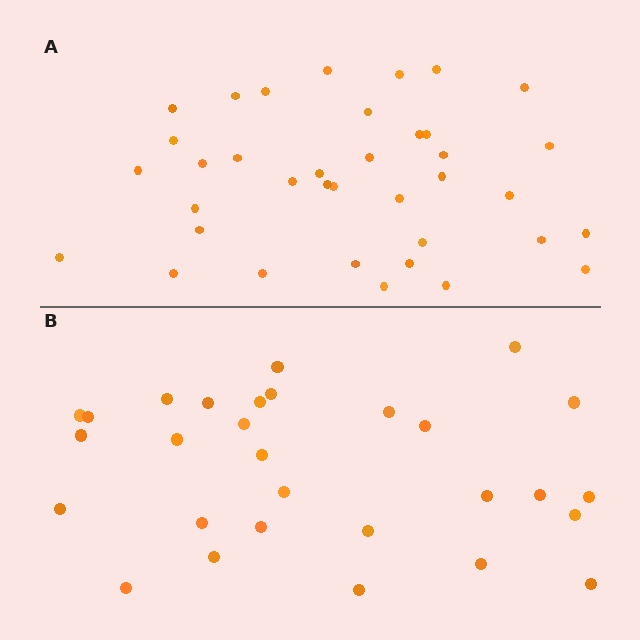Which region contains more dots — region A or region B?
Region A (the top region) has more dots.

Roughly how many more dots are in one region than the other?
Region A has roughly 8 or so more dots than region B.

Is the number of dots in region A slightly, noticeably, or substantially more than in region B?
Region A has noticeably more, but not dramatically so. The ratio is roughly 1.3 to 1.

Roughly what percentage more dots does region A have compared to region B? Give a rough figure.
About 30% more.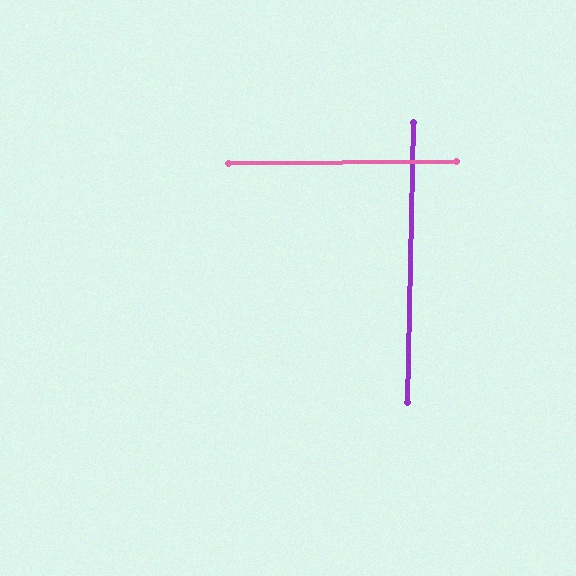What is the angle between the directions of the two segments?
Approximately 88 degrees.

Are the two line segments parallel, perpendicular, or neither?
Perpendicular — they meet at approximately 88°.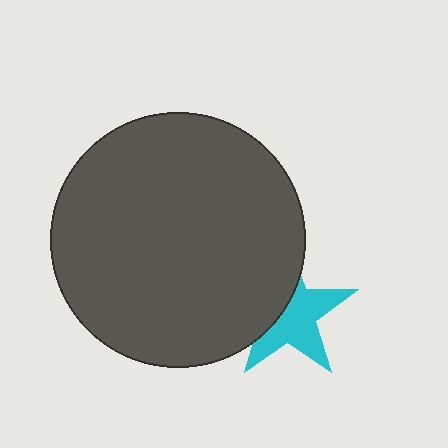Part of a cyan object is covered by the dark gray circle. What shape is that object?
It is a star.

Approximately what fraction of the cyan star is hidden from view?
Roughly 41% of the cyan star is hidden behind the dark gray circle.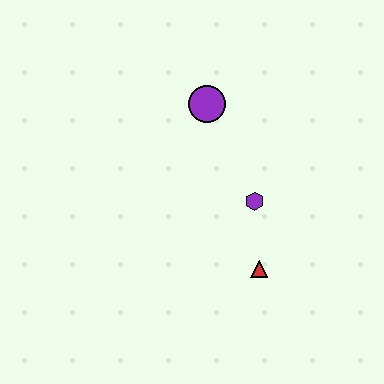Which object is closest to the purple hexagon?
The red triangle is closest to the purple hexagon.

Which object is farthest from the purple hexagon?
The purple circle is farthest from the purple hexagon.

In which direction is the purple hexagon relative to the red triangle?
The purple hexagon is above the red triangle.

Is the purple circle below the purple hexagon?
No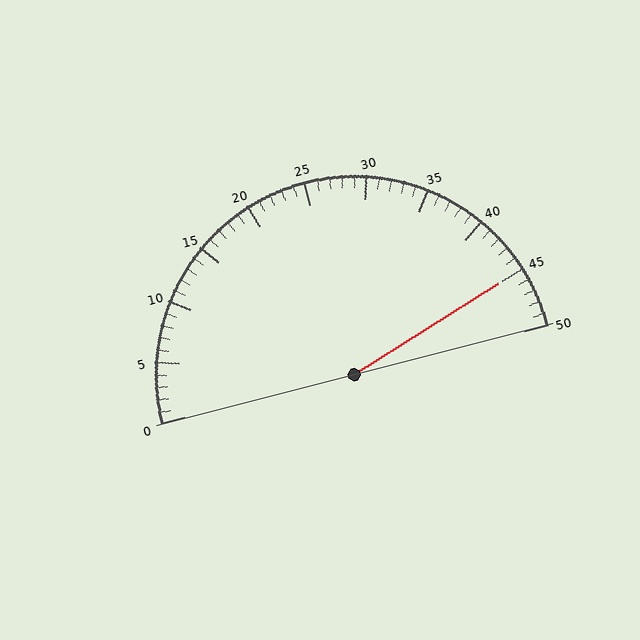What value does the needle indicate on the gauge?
The needle indicates approximately 45.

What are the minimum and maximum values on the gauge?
The gauge ranges from 0 to 50.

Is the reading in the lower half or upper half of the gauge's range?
The reading is in the upper half of the range (0 to 50).